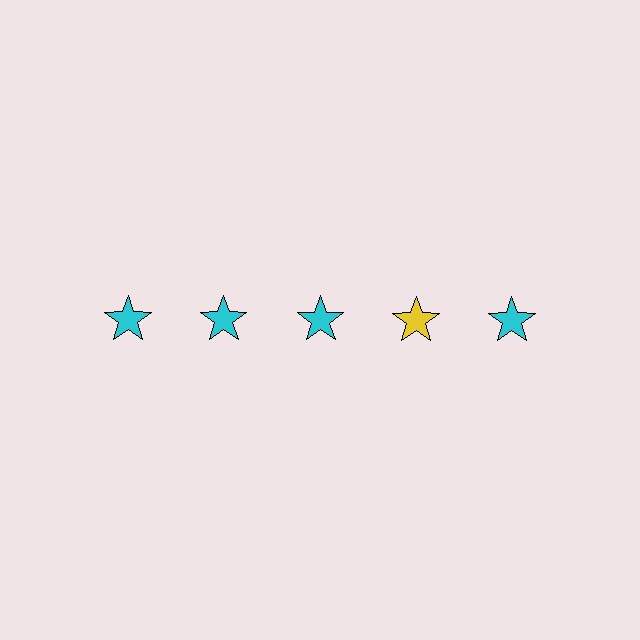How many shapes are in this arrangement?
There are 5 shapes arranged in a grid pattern.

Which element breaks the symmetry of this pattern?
The yellow star in the top row, second from right column breaks the symmetry. All other shapes are cyan stars.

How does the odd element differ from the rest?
It has a different color: yellow instead of cyan.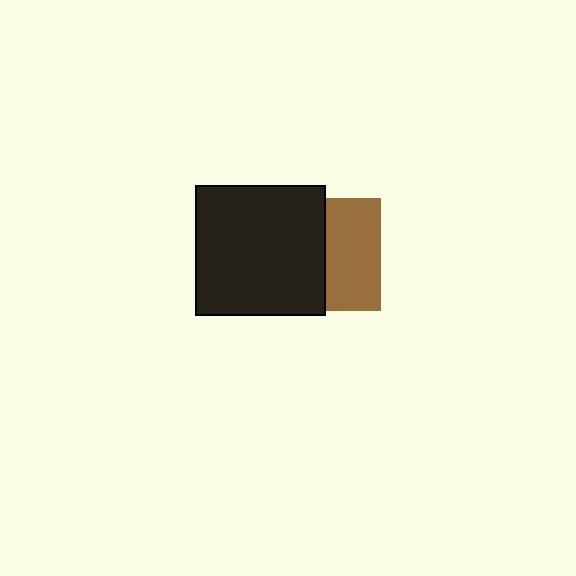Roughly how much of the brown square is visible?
About half of it is visible (roughly 50%).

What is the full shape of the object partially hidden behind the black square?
The partially hidden object is a brown square.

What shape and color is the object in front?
The object in front is a black square.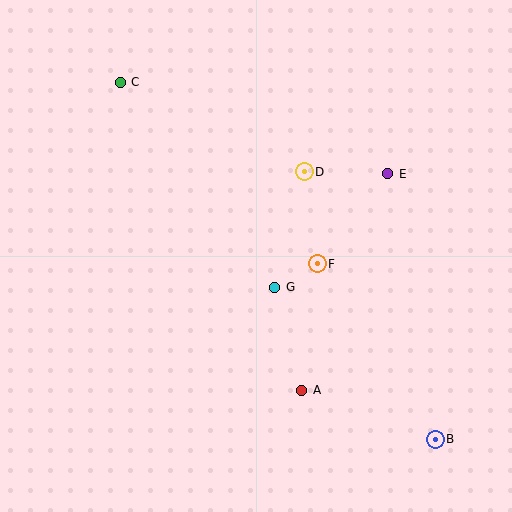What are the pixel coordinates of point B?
Point B is at (435, 439).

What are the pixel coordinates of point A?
Point A is at (302, 390).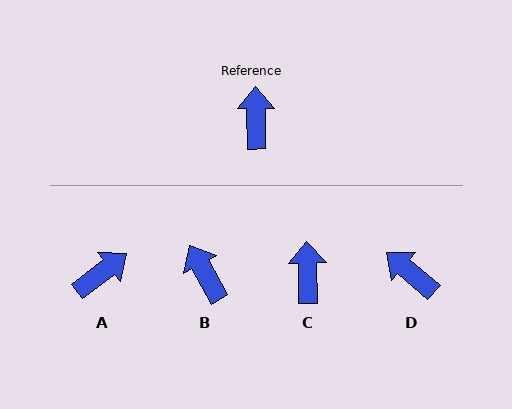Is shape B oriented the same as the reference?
No, it is off by about 28 degrees.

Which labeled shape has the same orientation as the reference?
C.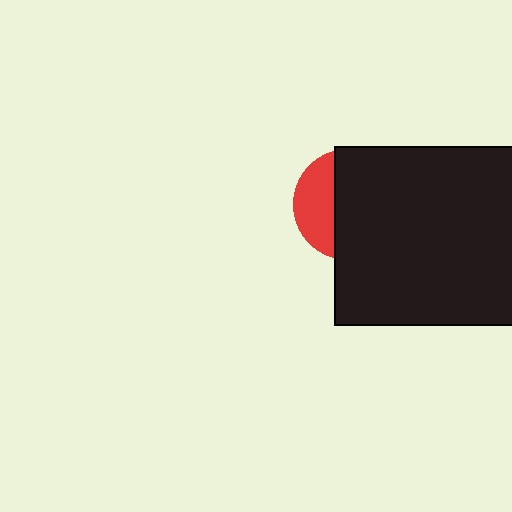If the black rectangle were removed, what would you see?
You would see the complete red circle.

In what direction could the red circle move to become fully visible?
The red circle could move left. That would shift it out from behind the black rectangle entirely.